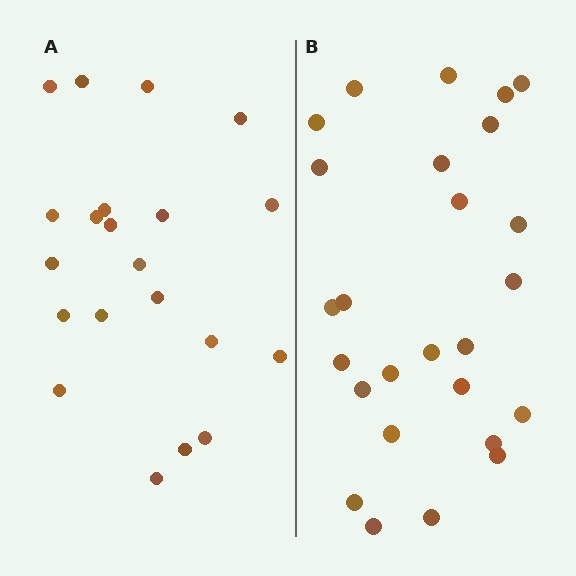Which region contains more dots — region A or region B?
Region B (the right region) has more dots.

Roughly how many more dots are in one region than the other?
Region B has about 5 more dots than region A.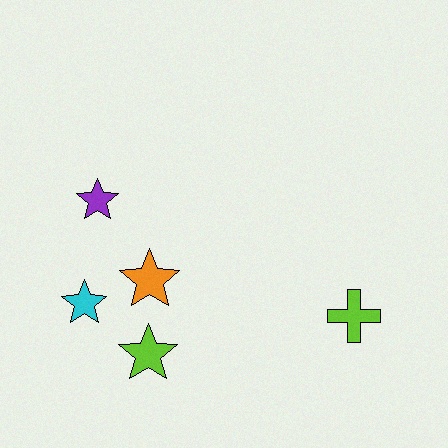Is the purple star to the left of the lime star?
Yes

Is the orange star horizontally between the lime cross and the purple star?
Yes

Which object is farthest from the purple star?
The lime cross is farthest from the purple star.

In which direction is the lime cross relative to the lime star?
The lime cross is to the right of the lime star.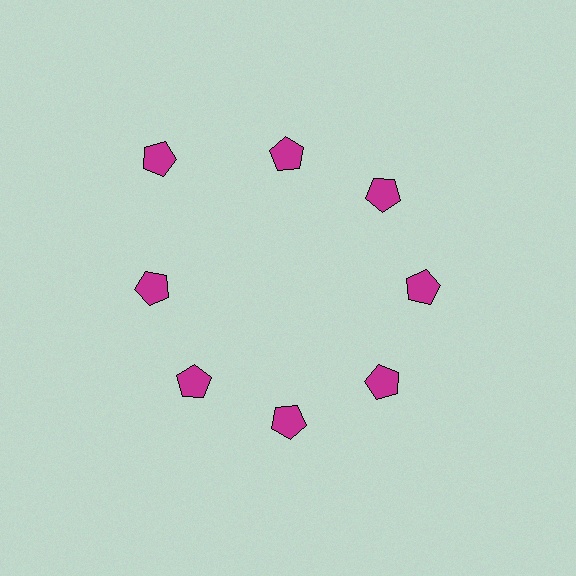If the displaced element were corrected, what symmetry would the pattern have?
It would have 8-fold rotational symmetry — the pattern would map onto itself every 45 degrees.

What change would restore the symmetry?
The symmetry would be restored by moving it inward, back onto the ring so that all 8 pentagons sit at equal angles and equal distance from the center.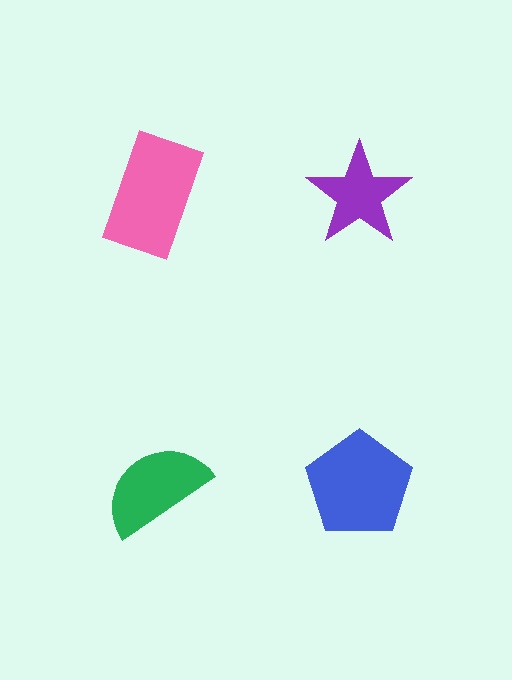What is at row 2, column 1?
A green semicircle.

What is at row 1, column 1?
A pink rectangle.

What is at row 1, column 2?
A purple star.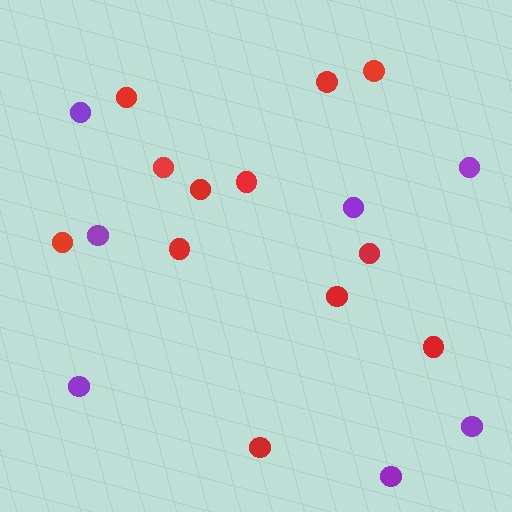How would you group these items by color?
There are 2 groups: one group of purple circles (7) and one group of red circles (12).